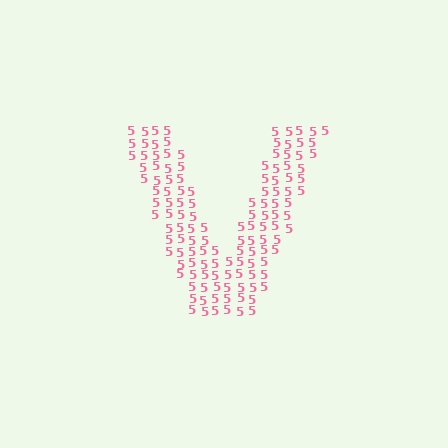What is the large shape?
The large shape is the letter V.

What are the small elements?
The small elements are digit 5's.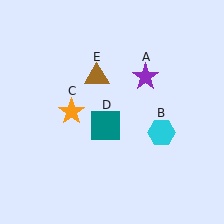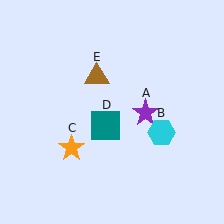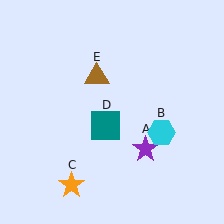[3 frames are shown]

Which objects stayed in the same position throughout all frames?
Cyan hexagon (object B) and teal square (object D) and brown triangle (object E) remained stationary.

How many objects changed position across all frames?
2 objects changed position: purple star (object A), orange star (object C).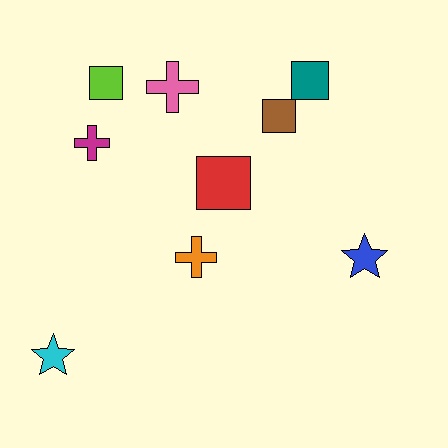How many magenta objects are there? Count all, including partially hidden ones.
There is 1 magenta object.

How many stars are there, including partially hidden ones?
There are 2 stars.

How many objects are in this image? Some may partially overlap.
There are 9 objects.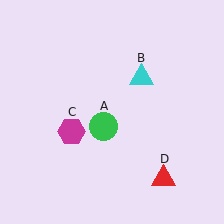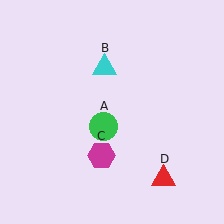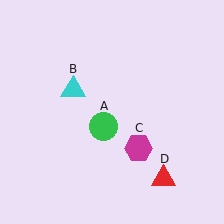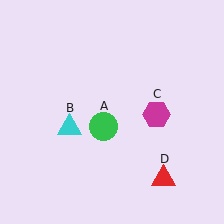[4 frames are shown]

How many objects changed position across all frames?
2 objects changed position: cyan triangle (object B), magenta hexagon (object C).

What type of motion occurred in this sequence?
The cyan triangle (object B), magenta hexagon (object C) rotated counterclockwise around the center of the scene.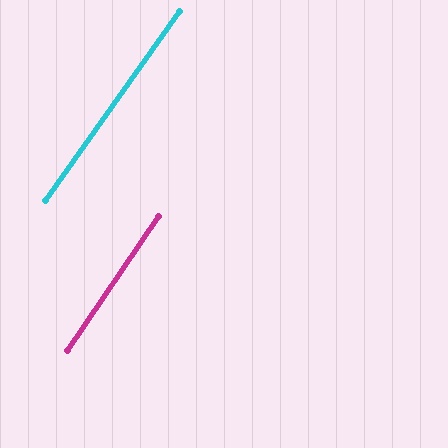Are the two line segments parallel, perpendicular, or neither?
Parallel — their directions differ by only 1.2°.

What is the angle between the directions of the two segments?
Approximately 1 degree.